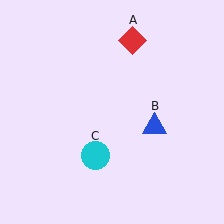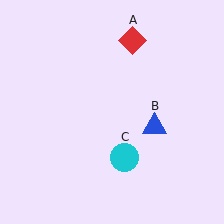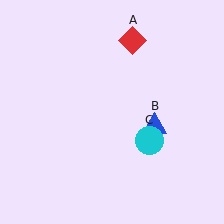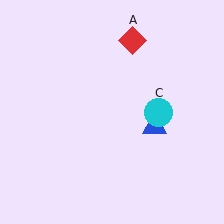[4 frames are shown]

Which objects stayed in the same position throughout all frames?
Red diamond (object A) and blue triangle (object B) remained stationary.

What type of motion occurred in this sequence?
The cyan circle (object C) rotated counterclockwise around the center of the scene.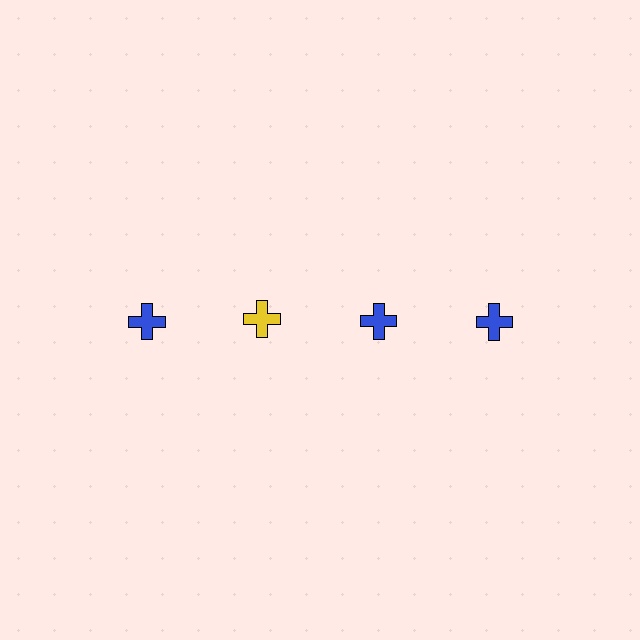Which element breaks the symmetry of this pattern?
The yellow cross in the top row, second from left column breaks the symmetry. All other shapes are blue crosses.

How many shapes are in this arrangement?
There are 4 shapes arranged in a grid pattern.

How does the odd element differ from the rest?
It has a different color: yellow instead of blue.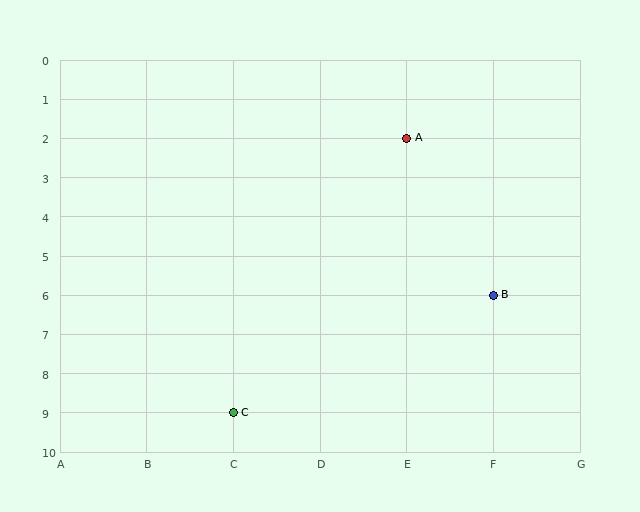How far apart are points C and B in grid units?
Points C and B are 3 columns and 3 rows apart (about 4.2 grid units diagonally).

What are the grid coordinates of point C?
Point C is at grid coordinates (C, 9).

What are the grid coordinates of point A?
Point A is at grid coordinates (E, 2).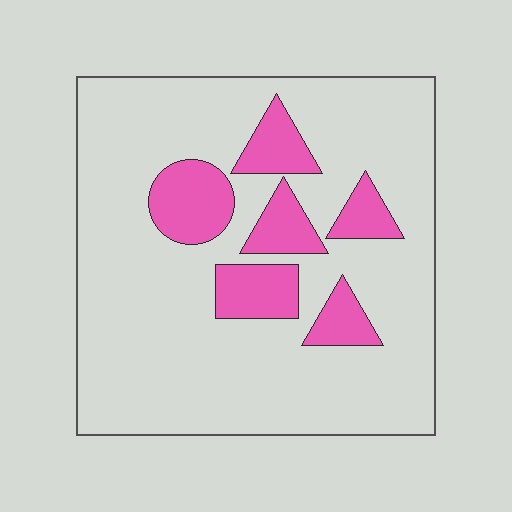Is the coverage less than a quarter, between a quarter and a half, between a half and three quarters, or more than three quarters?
Less than a quarter.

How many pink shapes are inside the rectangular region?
6.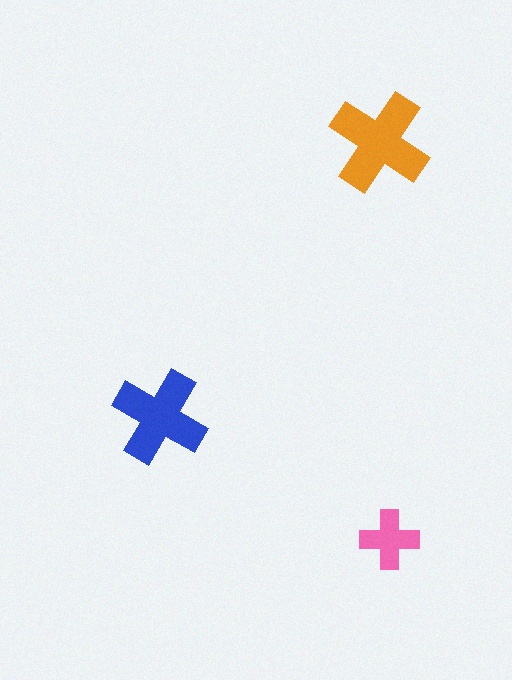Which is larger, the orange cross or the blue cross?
The orange one.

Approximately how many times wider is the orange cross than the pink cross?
About 1.5 times wider.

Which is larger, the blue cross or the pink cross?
The blue one.